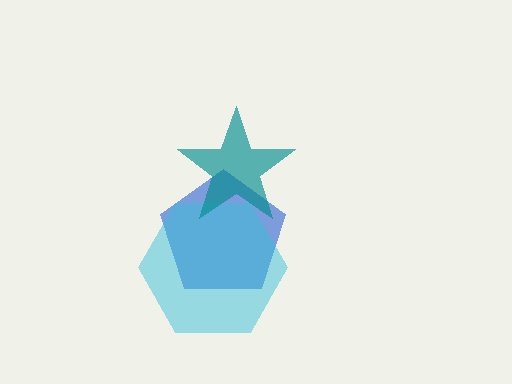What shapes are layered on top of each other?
The layered shapes are: a blue pentagon, a cyan hexagon, a teal star.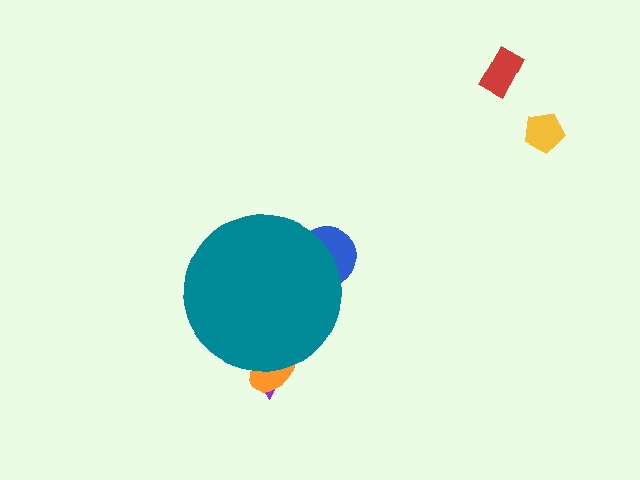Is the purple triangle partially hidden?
Yes, the purple triangle is partially hidden behind the teal circle.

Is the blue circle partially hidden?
Yes, the blue circle is partially hidden behind the teal circle.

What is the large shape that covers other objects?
A teal circle.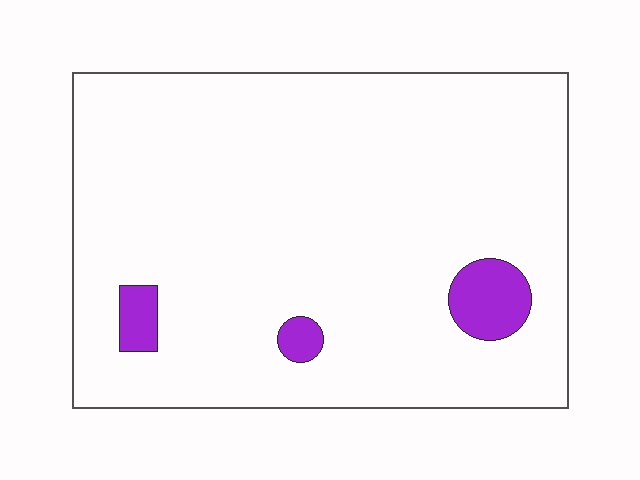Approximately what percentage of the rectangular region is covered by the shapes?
Approximately 5%.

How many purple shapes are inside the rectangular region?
3.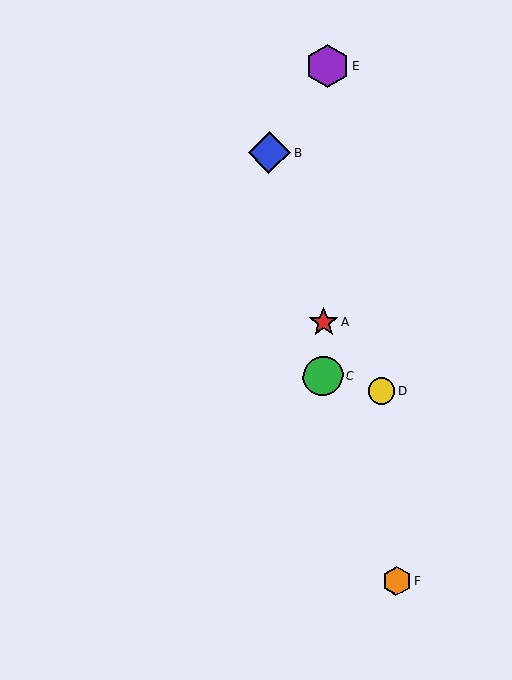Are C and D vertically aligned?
No, C is at x≈323 and D is at x≈382.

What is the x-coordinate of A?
Object A is at x≈324.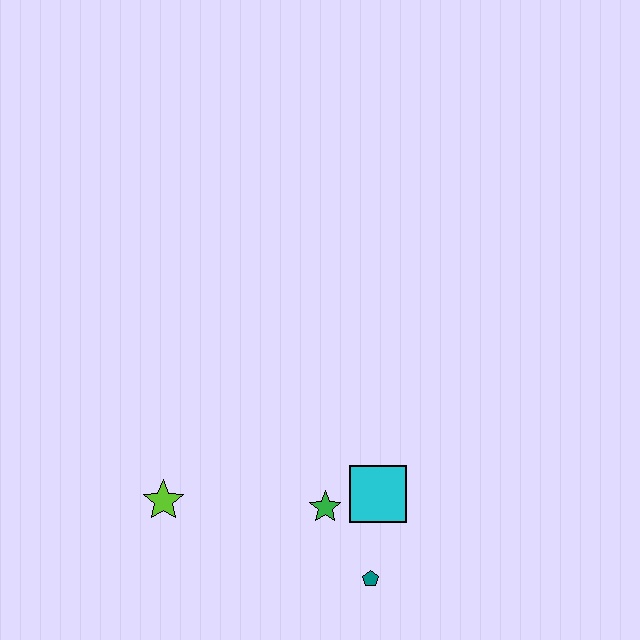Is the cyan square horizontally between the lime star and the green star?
No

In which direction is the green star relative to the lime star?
The green star is to the right of the lime star.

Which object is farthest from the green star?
The lime star is farthest from the green star.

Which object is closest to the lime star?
The green star is closest to the lime star.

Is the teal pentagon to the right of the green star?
Yes